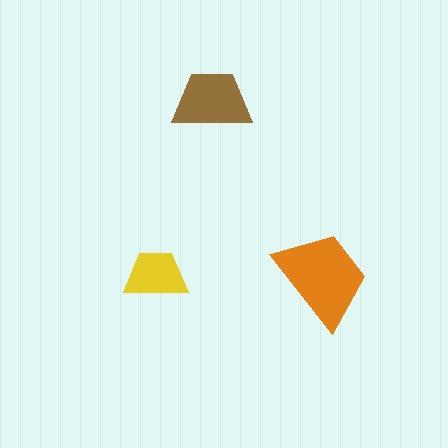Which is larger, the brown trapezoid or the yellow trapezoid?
The brown one.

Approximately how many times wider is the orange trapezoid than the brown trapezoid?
About 1.5 times wider.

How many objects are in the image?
There are 3 objects in the image.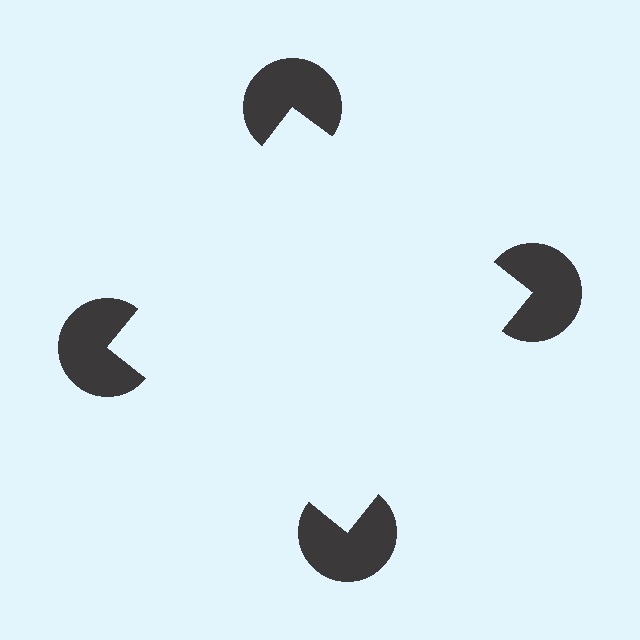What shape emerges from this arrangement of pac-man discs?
An illusory square — its edges are inferred from the aligned wedge cuts in the pac-man discs, not physically drawn.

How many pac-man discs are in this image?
There are 4 — one at each vertex of the illusory square.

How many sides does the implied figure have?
4 sides.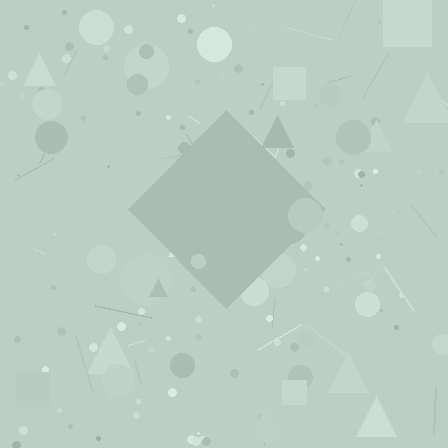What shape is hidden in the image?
A diamond is hidden in the image.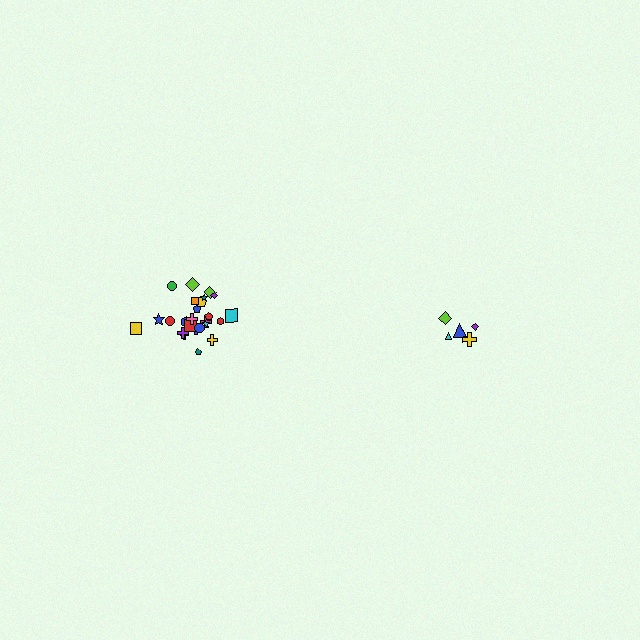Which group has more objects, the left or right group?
The left group.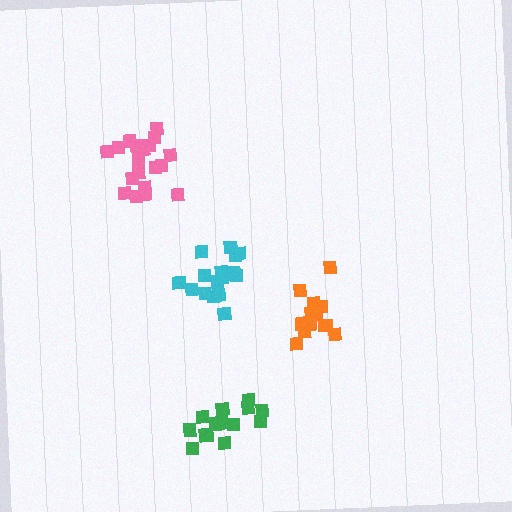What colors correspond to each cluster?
The clusters are colored: cyan, pink, orange, green.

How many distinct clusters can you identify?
There are 4 distinct clusters.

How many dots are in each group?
Group 1: 18 dots, Group 2: 20 dots, Group 3: 16 dots, Group 4: 15 dots (69 total).